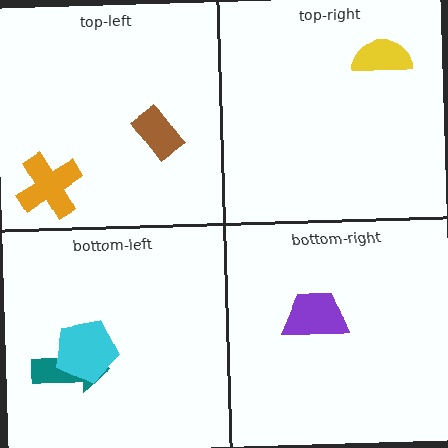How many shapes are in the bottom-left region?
2.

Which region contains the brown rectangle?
The top-left region.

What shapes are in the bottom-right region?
The purple trapezoid.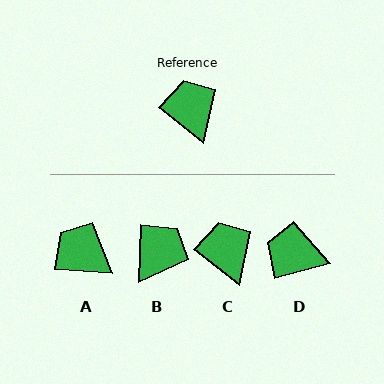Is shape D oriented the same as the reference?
No, it is off by about 54 degrees.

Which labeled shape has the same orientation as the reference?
C.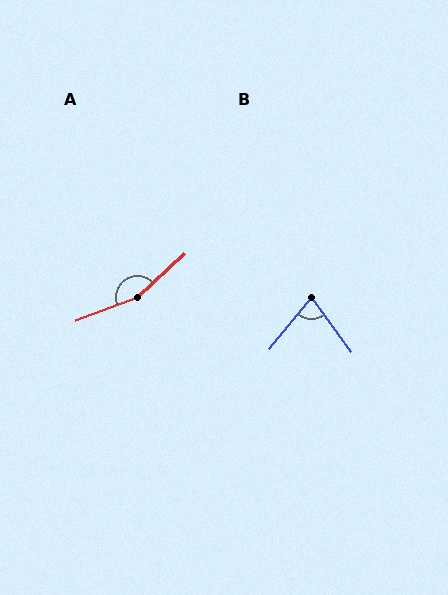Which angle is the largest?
A, at approximately 158 degrees.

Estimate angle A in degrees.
Approximately 158 degrees.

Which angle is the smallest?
B, at approximately 76 degrees.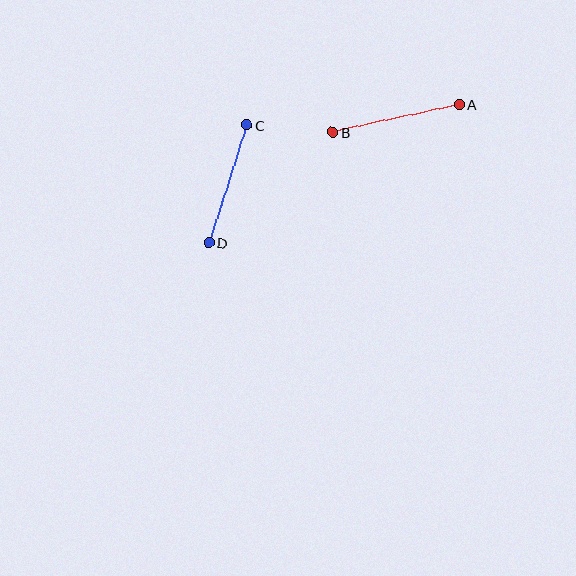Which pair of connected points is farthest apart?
Points A and B are farthest apart.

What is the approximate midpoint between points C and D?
The midpoint is at approximately (228, 184) pixels.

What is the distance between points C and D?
The distance is approximately 123 pixels.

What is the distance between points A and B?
The distance is approximately 130 pixels.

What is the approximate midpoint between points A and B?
The midpoint is at approximately (396, 118) pixels.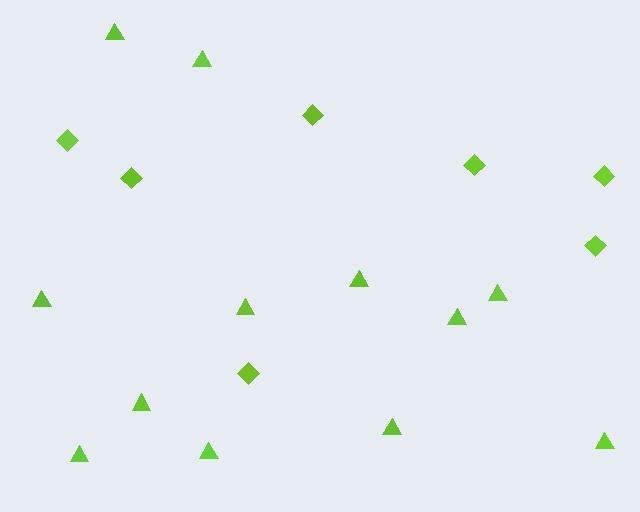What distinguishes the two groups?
There are 2 groups: one group of triangles (12) and one group of diamonds (7).